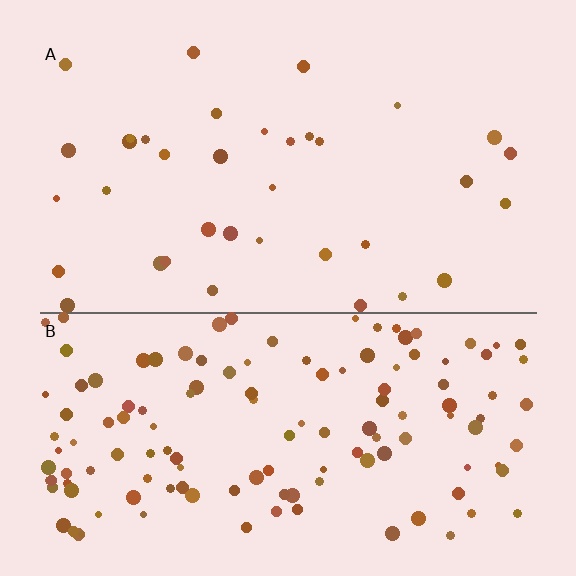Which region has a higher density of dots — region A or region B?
B (the bottom).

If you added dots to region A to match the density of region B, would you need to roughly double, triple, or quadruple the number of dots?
Approximately quadruple.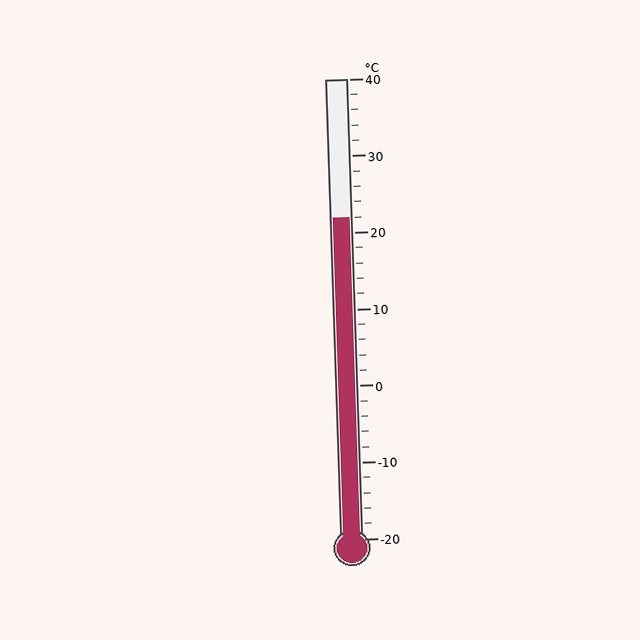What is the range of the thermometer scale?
The thermometer scale ranges from -20°C to 40°C.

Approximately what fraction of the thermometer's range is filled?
The thermometer is filled to approximately 70% of its range.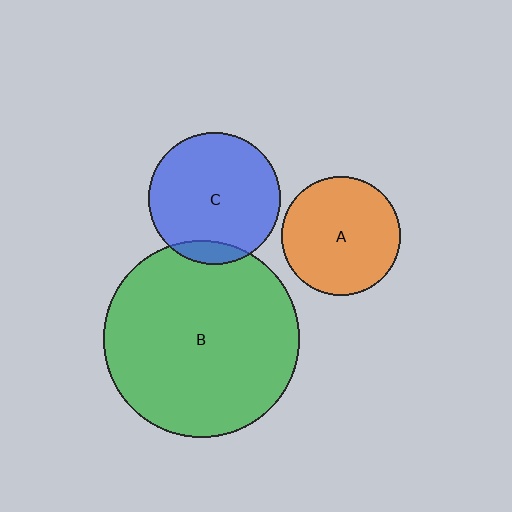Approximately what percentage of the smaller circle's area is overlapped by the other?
Approximately 10%.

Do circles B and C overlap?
Yes.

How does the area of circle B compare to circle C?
Approximately 2.2 times.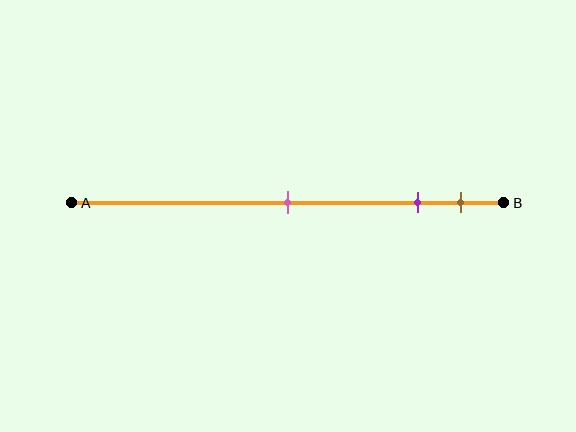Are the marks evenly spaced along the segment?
No, the marks are not evenly spaced.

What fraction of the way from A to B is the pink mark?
The pink mark is approximately 50% (0.5) of the way from A to B.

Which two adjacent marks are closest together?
The purple and brown marks are the closest adjacent pair.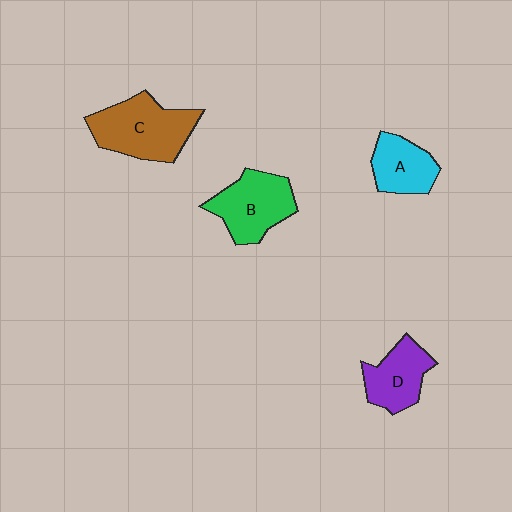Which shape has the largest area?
Shape C (brown).